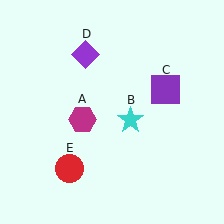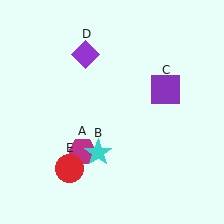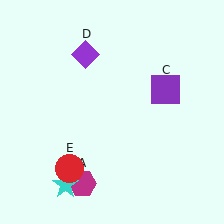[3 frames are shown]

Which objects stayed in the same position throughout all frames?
Purple square (object C) and purple diamond (object D) and red circle (object E) remained stationary.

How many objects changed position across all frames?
2 objects changed position: magenta hexagon (object A), cyan star (object B).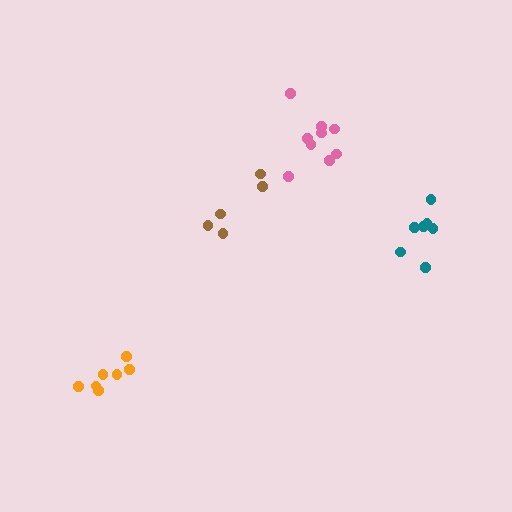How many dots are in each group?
Group 1: 5 dots, Group 2: 7 dots, Group 3: 9 dots, Group 4: 7 dots (28 total).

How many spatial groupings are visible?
There are 4 spatial groupings.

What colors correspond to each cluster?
The clusters are colored: brown, teal, pink, orange.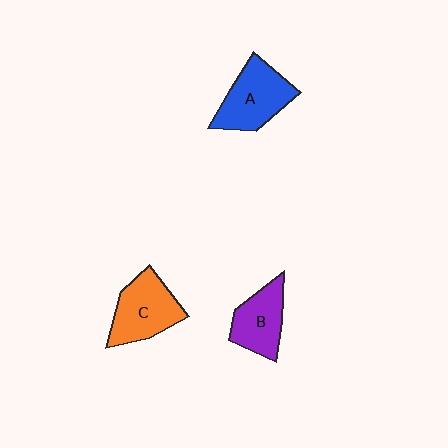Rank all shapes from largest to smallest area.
From largest to smallest: A (blue), C (orange), B (purple).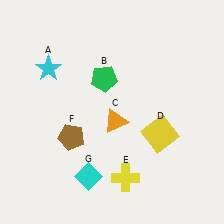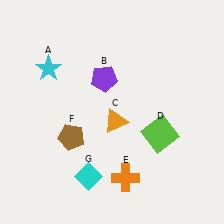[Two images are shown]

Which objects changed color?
B changed from green to purple. D changed from yellow to lime. E changed from yellow to orange.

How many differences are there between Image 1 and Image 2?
There are 3 differences between the two images.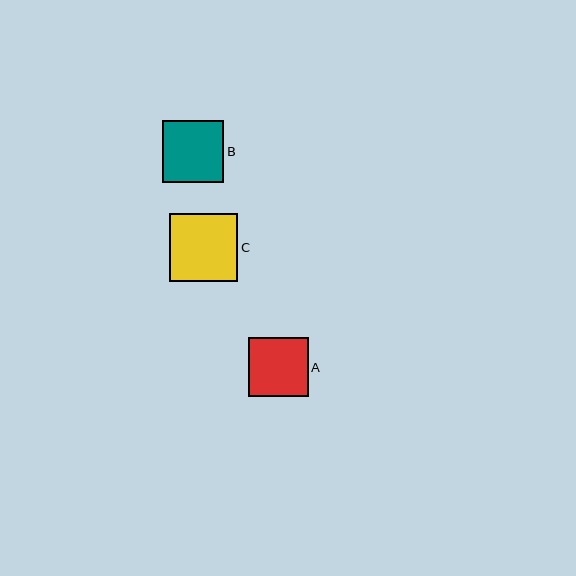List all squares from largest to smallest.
From largest to smallest: C, B, A.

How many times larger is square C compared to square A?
Square C is approximately 1.1 times the size of square A.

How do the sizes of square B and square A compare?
Square B and square A are approximately the same size.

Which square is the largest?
Square C is the largest with a size of approximately 68 pixels.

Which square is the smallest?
Square A is the smallest with a size of approximately 59 pixels.